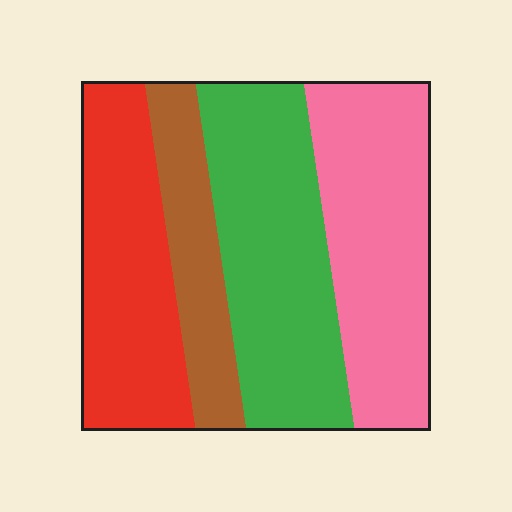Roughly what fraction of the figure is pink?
Pink takes up between a quarter and a half of the figure.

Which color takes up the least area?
Brown, at roughly 15%.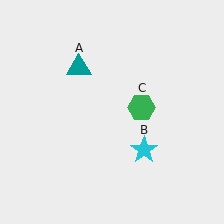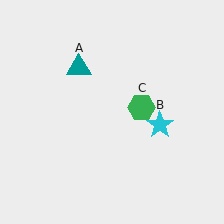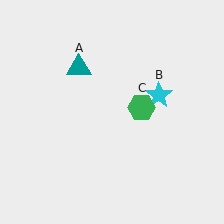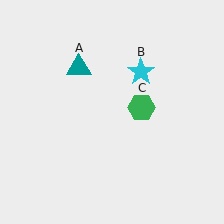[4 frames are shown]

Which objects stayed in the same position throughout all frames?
Teal triangle (object A) and green hexagon (object C) remained stationary.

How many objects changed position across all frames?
1 object changed position: cyan star (object B).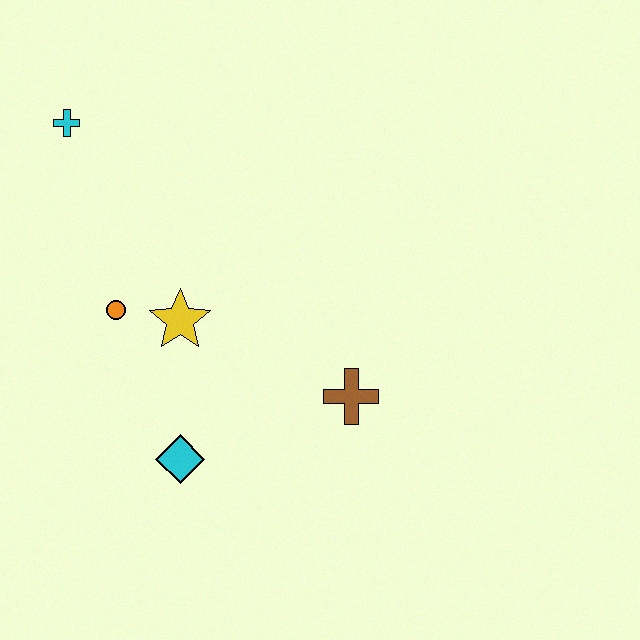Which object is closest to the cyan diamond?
The yellow star is closest to the cyan diamond.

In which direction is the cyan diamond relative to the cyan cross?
The cyan diamond is below the cyan cross.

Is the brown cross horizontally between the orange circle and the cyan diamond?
No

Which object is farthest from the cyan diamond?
The cyan cross is farthest from the cyan diamond.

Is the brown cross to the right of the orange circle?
Yes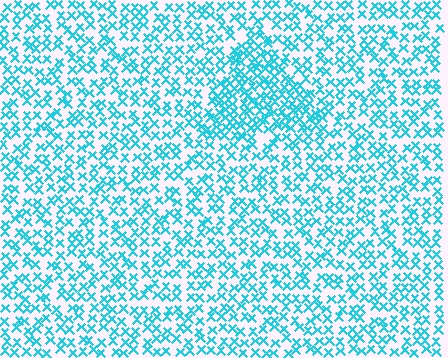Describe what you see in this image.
The image contains small cyan elements arranged at two different densities. A triangle-shaped region is visible where the elements are more densely packed than the surrounding area.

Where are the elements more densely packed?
The elements are more densely packed inside the triangle boundary.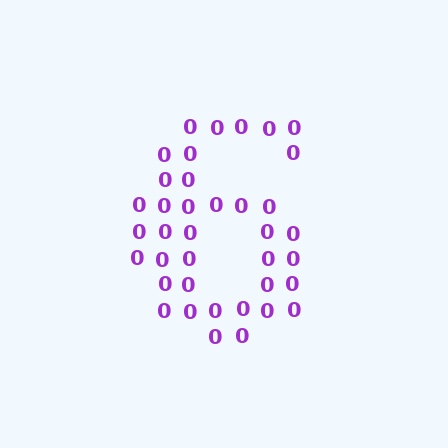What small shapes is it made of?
It is made of small digit 0's.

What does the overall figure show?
The overall figure shows the digit 6.